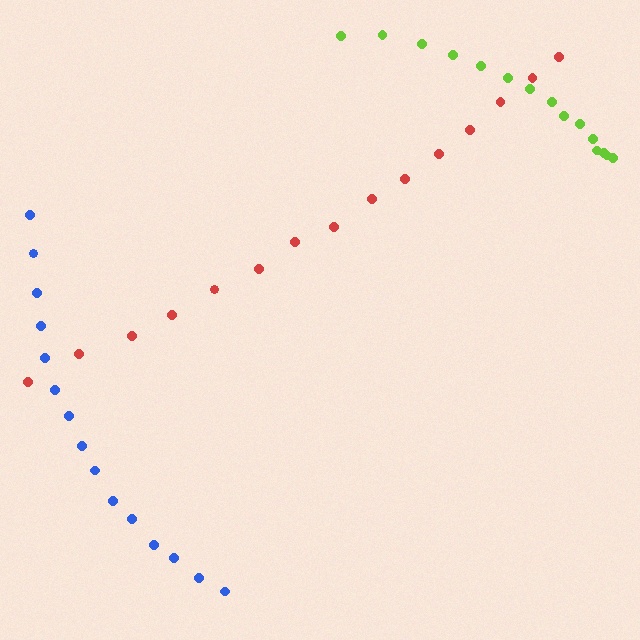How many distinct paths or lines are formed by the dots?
There are 3 distinct paths.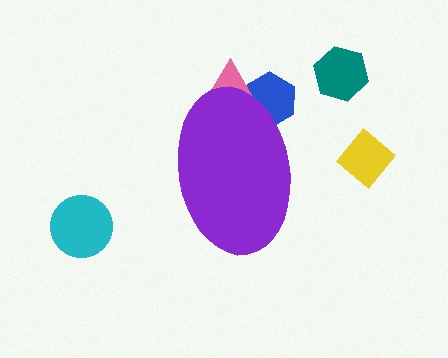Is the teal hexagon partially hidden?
No, the teal hexagon is fully visible.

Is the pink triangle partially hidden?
Yes, the pink triangle is partially hidden behind the purple ellipse.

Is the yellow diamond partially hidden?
No, the yellow diamond is fully visible.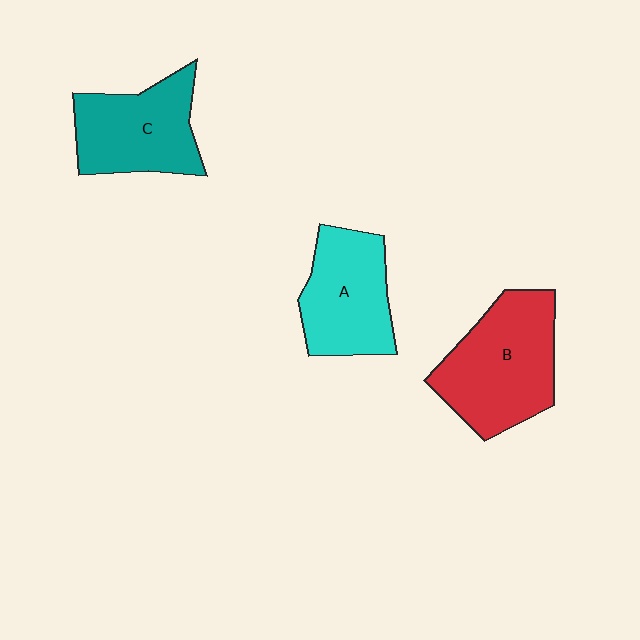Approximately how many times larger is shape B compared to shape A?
Approximately 1.3 times.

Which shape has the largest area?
Shape B (red).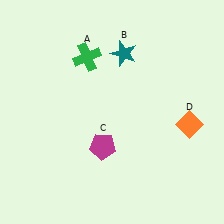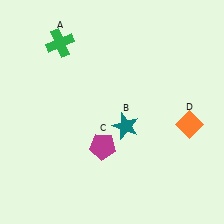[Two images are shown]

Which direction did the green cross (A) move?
The green cross (A) moved left.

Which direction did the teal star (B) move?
The teal star (B) moved down.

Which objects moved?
The objects that moved are: the green cross (A), the teal star (B).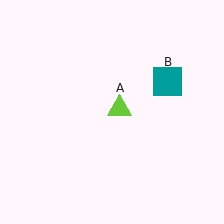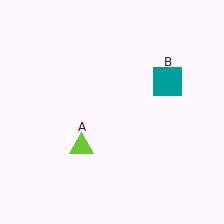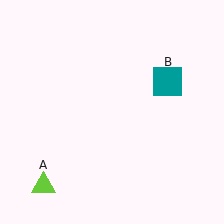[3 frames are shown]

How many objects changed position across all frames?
1 object changed position: lime triangle (object A).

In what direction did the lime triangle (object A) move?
The lime triangle (object A) moved down and to the left.